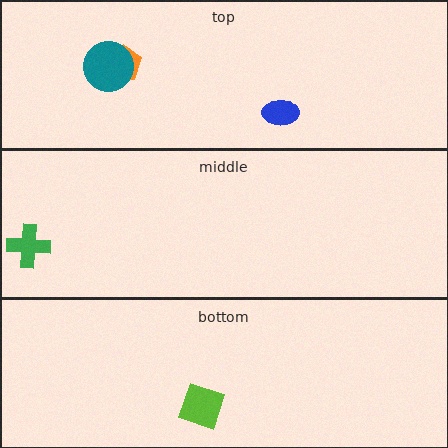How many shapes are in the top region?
3.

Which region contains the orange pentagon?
The top region.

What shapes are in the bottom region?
The lime square.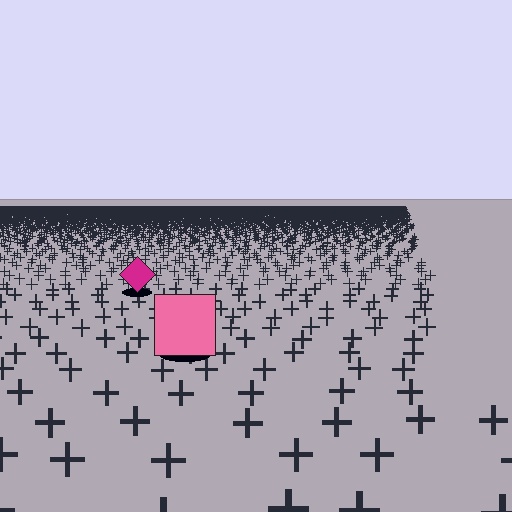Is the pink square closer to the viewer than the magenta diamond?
Yes. The pink square is closer — you can tell from the texture gradient: the ground texture is coarser near it.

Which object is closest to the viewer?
The pink square is closest. The texture marks near it are larger and more spread out.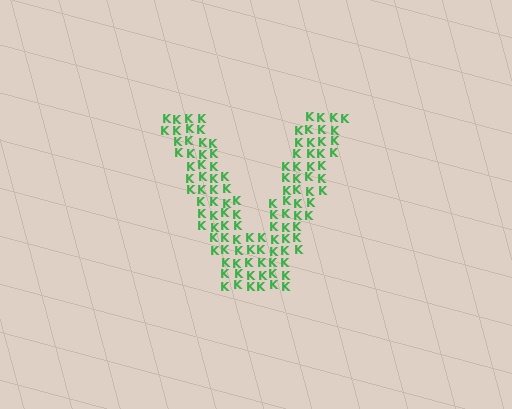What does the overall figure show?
The overall figure shows the letter V.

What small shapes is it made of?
It is made of small letter K's.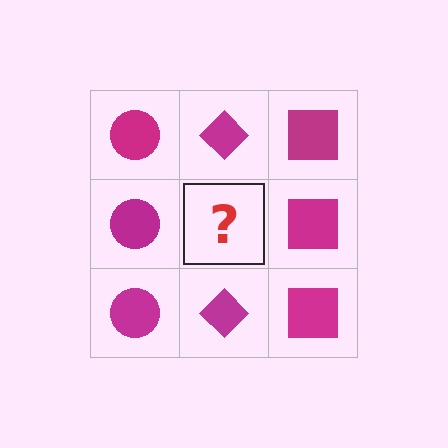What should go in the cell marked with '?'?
The missing cell should contain a magenta diamond.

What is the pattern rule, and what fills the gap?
The rule is that each column has a consistent shape. The gap should be filled with a magenta diamond.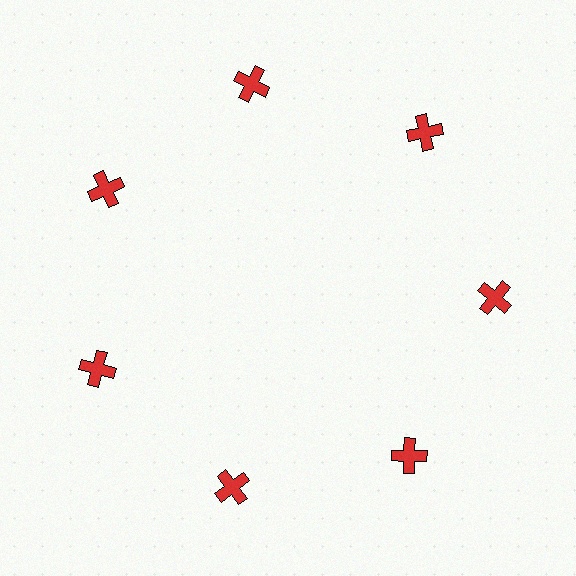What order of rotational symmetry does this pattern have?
This pattern has 7-fold rotational symmetry.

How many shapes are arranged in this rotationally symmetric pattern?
There are 7 shapes, arranged in 7 groups of 1.